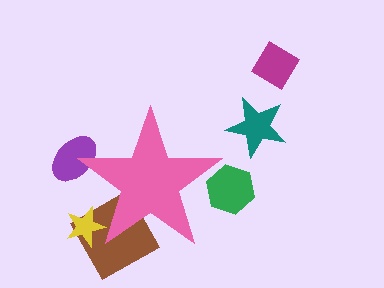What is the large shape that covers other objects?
A pink star.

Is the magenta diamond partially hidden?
No, the magenta diamond is fully visible.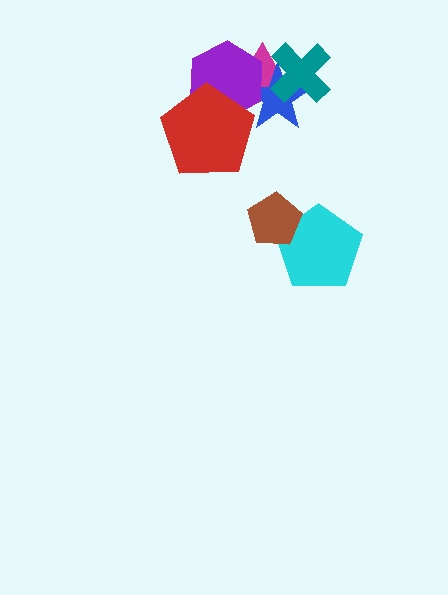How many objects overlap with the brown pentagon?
1 object overlaps with the brown pentagon.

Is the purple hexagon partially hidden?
Yes, it is partially covered by another shape.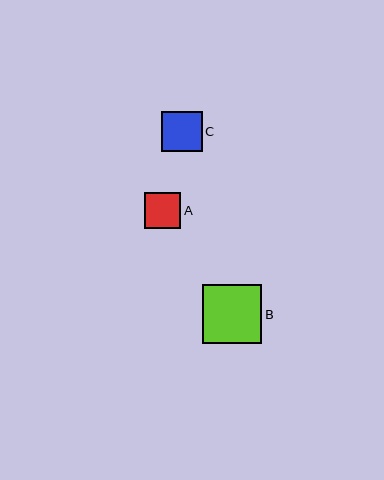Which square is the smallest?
Square A is the smallest with a size of approximately 36 pixels.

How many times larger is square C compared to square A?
Square C is approximately 1.1 times the size of square A.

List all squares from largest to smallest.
From largest to smallest: B, C, A.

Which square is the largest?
Square B is the largest with a size of approximately 59 pixels.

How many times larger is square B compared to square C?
Square B is approximately 1.5 times the size of square C.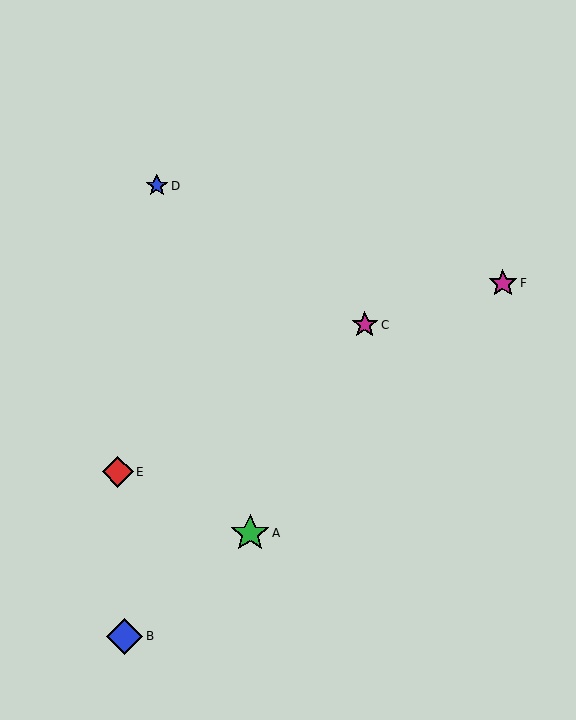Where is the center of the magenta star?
The center of the magenta star is at (503, 283).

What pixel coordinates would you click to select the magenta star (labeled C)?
Click at (365, 325) to select the magenta star C.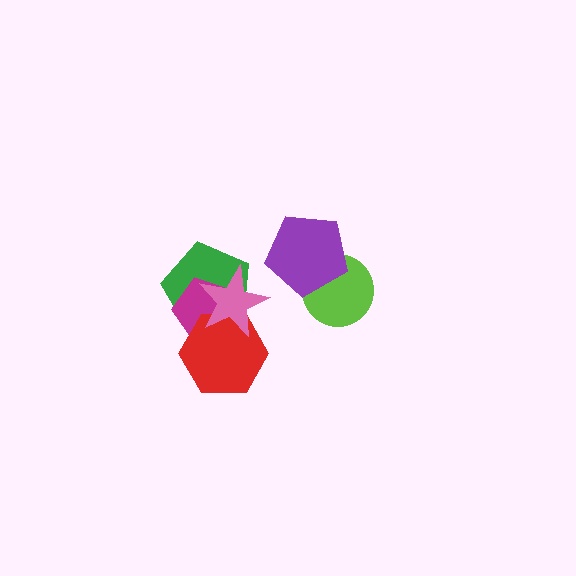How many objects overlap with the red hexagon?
3 objects overlap with the red hexagon.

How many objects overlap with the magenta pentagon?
3 objects overlap with the magenta pentagon.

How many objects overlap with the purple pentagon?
1 object overlaps with the purple pentagon.